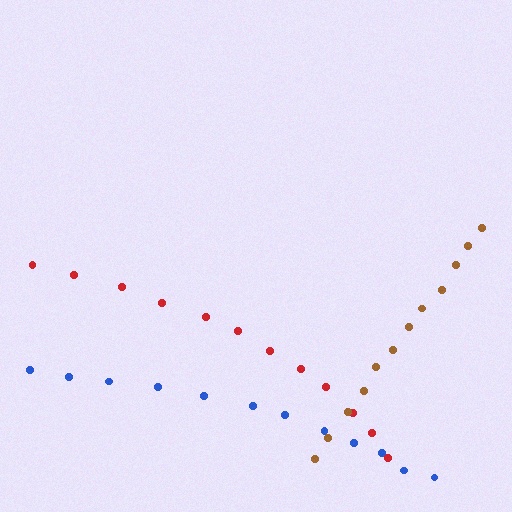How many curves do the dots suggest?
There are 3 distinct paths.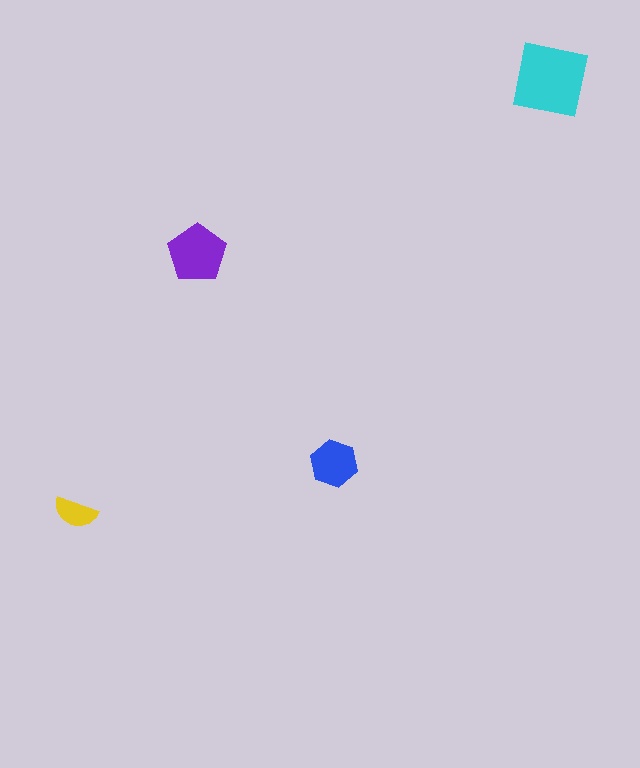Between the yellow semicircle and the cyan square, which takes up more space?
The cyan square.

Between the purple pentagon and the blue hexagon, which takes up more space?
The purple pentagon.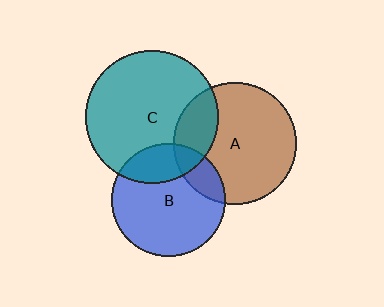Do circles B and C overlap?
Yes.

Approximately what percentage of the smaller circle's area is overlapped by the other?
Approximately 25%.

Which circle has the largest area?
Circle C (teal).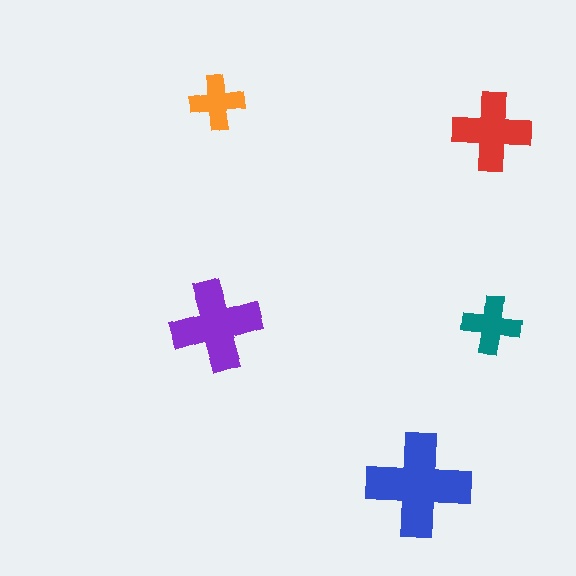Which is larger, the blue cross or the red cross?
The blue one.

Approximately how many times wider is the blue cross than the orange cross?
About 2 times wider.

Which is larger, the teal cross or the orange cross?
The teal one.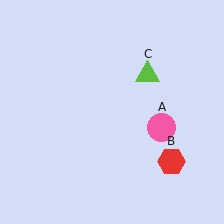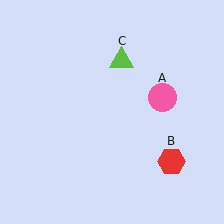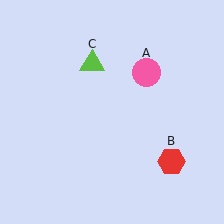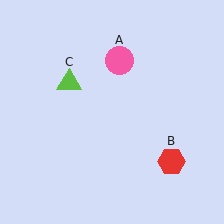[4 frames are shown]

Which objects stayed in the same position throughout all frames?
Red hexagon (object B) remained stationary.